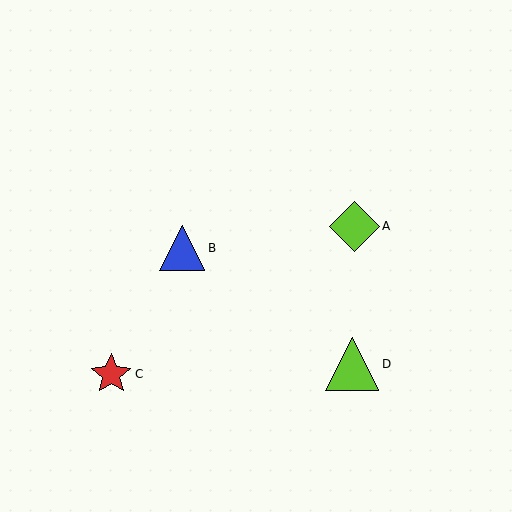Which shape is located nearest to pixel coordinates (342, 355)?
The lime triangle (labeled D) at (352, 364) is nearest to that location.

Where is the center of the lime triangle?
The center of the lime triangle is at (352, 364).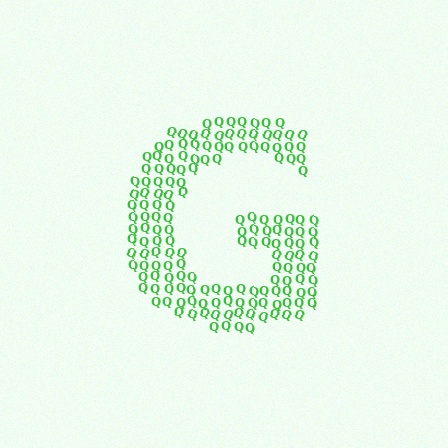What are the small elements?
The small elements are letter Q's.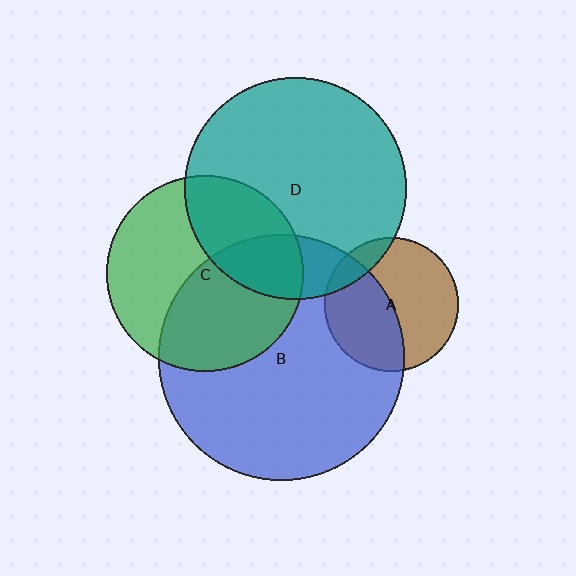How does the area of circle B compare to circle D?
Approximately 1.2 times.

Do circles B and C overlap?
Yes.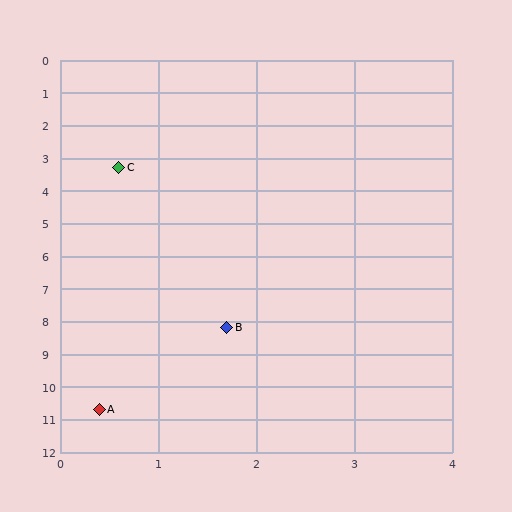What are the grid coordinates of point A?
Point A is at approximately (0.4, 10.7).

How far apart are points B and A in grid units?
Points B and A are about 2.8 grid units apart.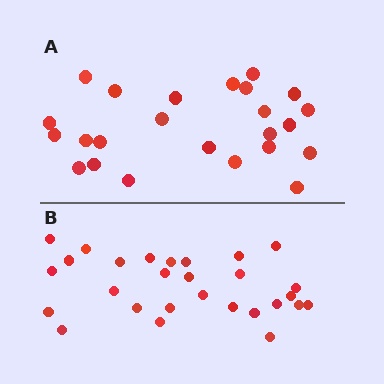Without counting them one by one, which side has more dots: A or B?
Region B (the bottom region) has more dots.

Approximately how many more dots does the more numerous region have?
Region B has about 4 more dots than region A.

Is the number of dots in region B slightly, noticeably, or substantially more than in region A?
Region B has only slightly more — the two regions are fairly close. The ratio is roughly 1.2 to 1.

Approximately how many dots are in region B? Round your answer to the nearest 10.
About 30 dots. (The exact count is 28, which rounds to 30.)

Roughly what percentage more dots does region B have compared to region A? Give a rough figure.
About 15% more.